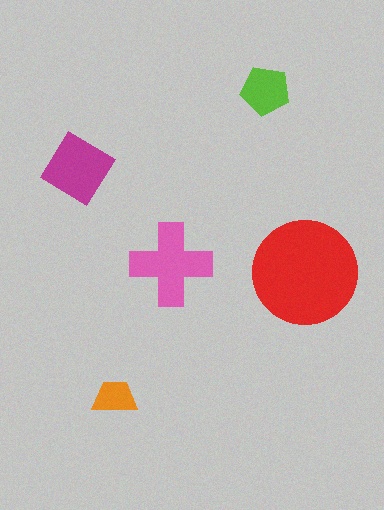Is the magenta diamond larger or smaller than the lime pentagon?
Larger.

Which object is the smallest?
The orange trapezoid.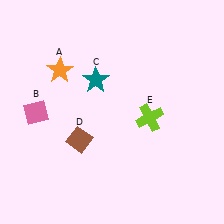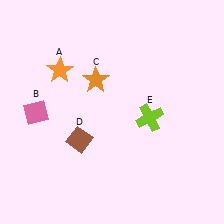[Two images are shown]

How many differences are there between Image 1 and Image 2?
There is 1 difference between the two images.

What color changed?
The star (C) changed from teal in Image 1 to orange in Image 2.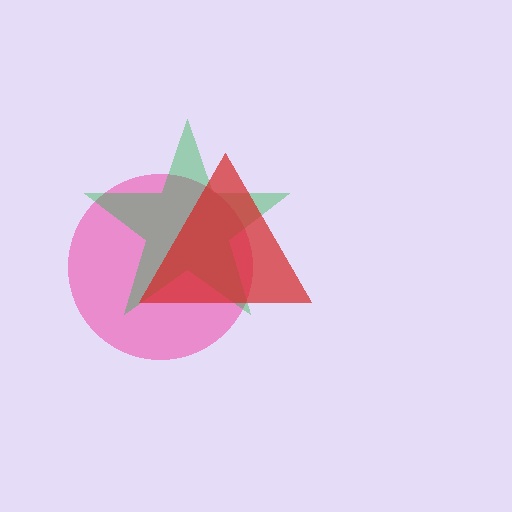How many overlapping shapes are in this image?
There are 3 overlapping shapes in the image.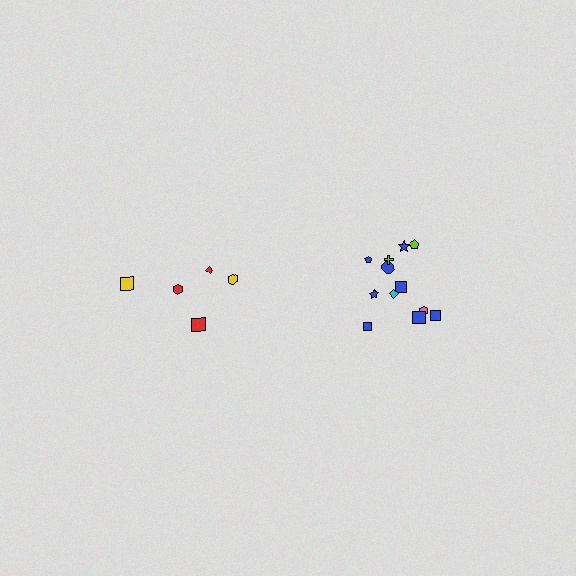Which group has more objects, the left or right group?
The right group.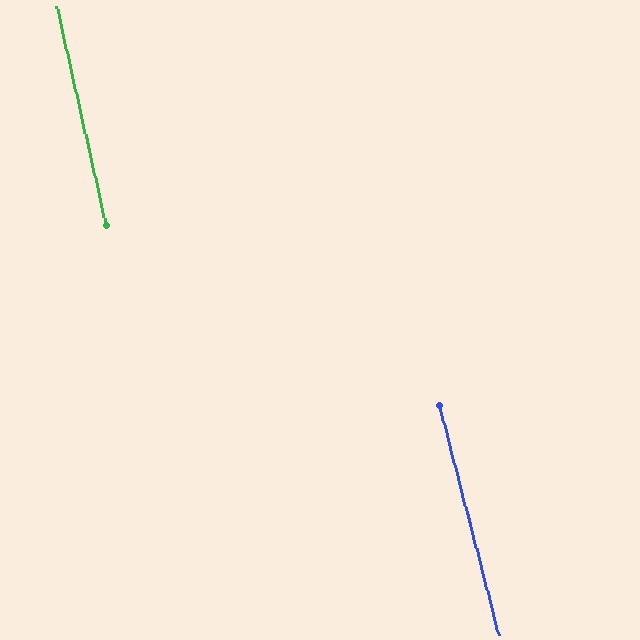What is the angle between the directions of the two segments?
Approximately 2 degrees.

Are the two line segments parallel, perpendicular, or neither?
Parallel — their directions differ by only 1.8°.